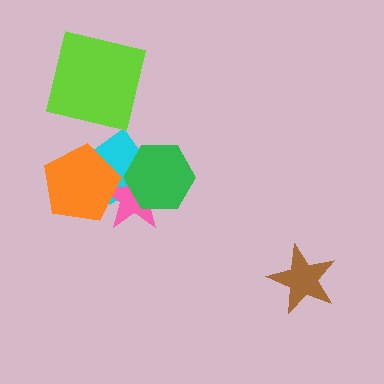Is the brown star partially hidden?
No, no other shape covers it.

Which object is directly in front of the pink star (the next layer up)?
The green hexagon is directly in front of the pink star.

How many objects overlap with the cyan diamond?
3 objects overlap with the cyan diamond.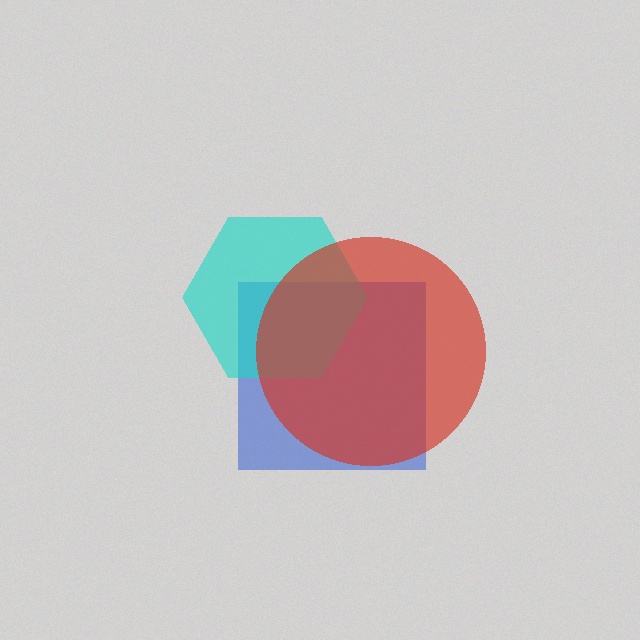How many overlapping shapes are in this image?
There are 3 overlapping shapes in the image.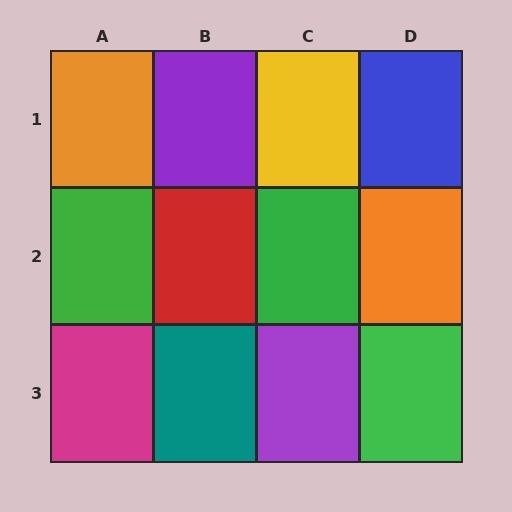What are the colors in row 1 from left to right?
Orange, purple, yellow, blue.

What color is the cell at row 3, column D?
Green.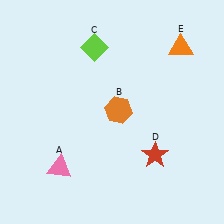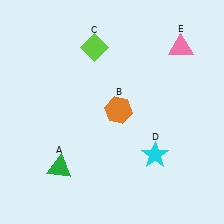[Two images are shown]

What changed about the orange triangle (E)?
In Image 1, E is orange. In Image 2, it changed to pink.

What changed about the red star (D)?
In Image 1, D is red. In Image 2, it changed to cyan.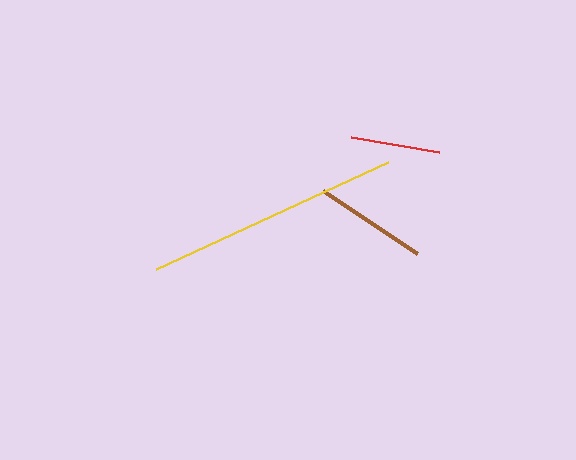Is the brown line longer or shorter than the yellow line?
The yellow line is longer than the brown line.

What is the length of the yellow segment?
The yellow segment is approximately 255 pixels long.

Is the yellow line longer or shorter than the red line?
The yellow line is longer than the red line.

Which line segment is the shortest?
The red line is the shortest at approximately 90 pixels.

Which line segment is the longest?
The yellow line is the longest at approximately 255 pixels.